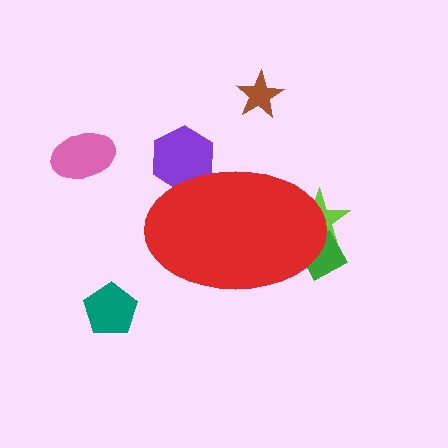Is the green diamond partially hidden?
Yes, the green diamond is partially hidden behind the red ellipse.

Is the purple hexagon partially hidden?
Yes, the purple hexagon is partially hidden behind the red ellipse.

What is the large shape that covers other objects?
A red ellipse.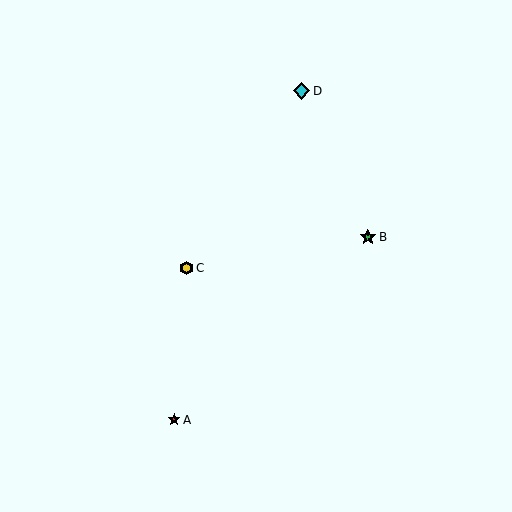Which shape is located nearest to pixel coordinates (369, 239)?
The green star (labeled B) at (368, 237) is nearest to that location.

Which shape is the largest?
The cyan diamond (labeled D) is the largest.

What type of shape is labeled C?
Shape C is a yellow hexagon.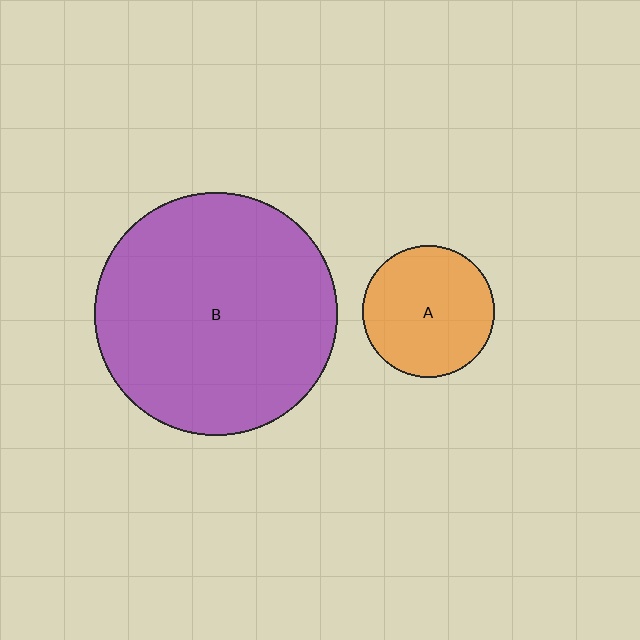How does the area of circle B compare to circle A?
Approximately 3.4 times.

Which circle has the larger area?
Circle B (purple).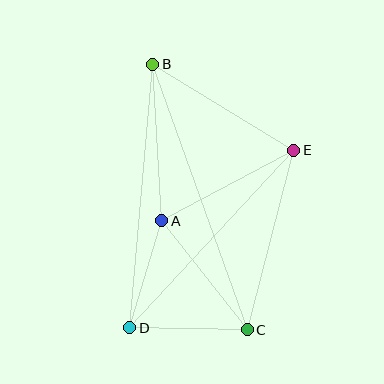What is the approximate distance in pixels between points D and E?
The distance between D and E is approximately 241 pixels.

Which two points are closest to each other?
Points A and D are closest to each other.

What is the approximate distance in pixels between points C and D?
The distance between C and D is approximately 118 pixels.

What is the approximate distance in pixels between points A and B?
The distance between A and B is approximately 157 pixels.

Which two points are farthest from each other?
Points B and C are farthest from each other.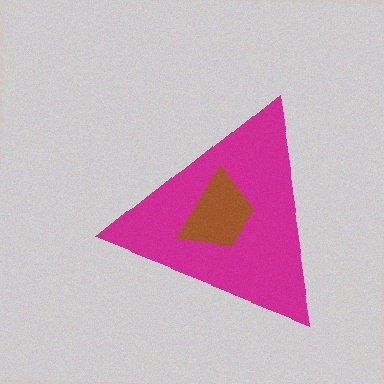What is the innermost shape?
The brown trapezoid.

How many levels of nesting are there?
2.